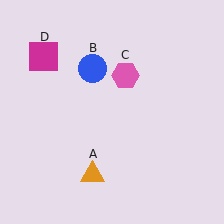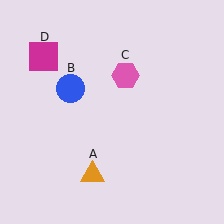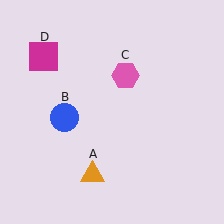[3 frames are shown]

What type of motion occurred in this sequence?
The blue circle (object B) rotated counterclockwise around the center of the scene.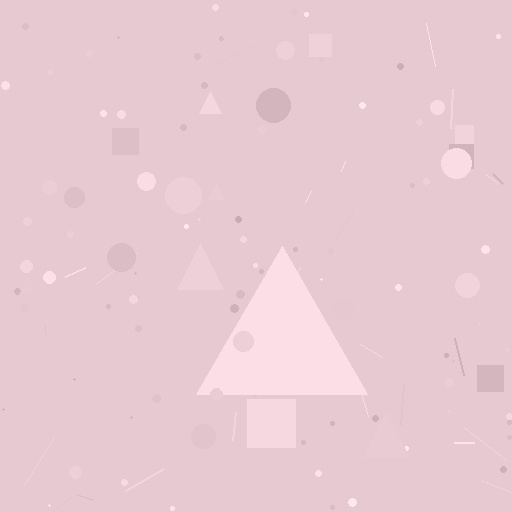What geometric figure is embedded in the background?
A triangle is embedded in the background.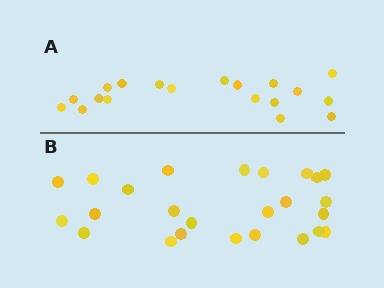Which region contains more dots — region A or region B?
Region B (the bottom region) has more dots.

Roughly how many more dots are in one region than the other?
Region B has about 6 more dots than region A.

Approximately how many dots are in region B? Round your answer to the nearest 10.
About 20 dots. (The exact count is 25, which rounds to 20.)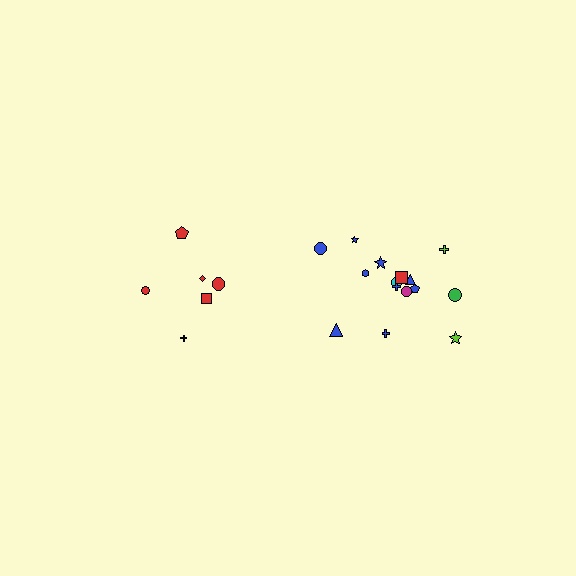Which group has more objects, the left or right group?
The right group.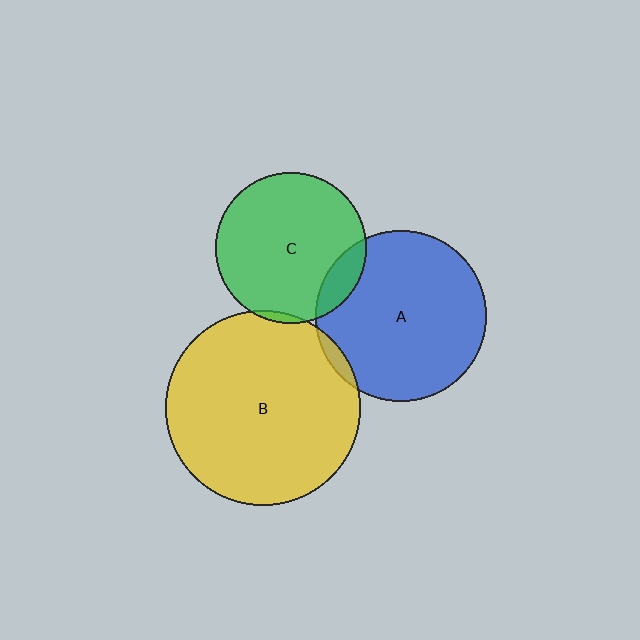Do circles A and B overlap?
Yes.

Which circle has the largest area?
Circle B (yellow).